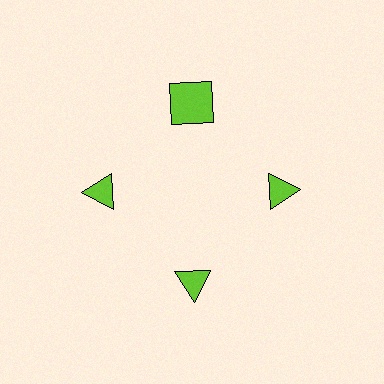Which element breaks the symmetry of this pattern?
The lime square at roughly the 12 o'clock position breaks the symmetry. All other shapes are lime triangles.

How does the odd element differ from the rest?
It has a different shape: square instead of triangle.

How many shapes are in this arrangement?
There are 4 shapes arranged in a ring pattern.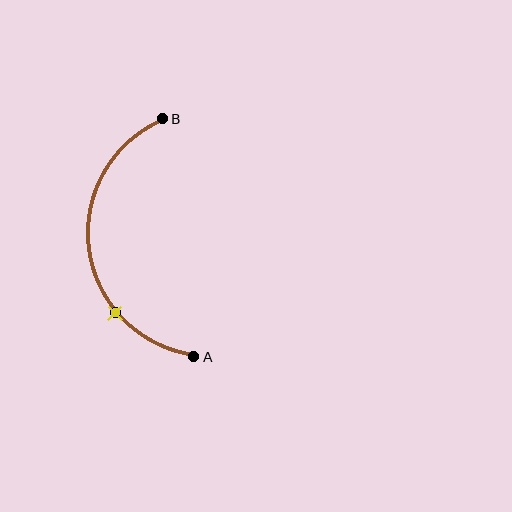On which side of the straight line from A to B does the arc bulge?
The arc bulges to the left of the straight line connecting A and B.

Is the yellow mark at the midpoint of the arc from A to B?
No. The yellow mark lies on the arc but is closer to endpoint A. The arc midpoint would be at the point on the curve equidistant along the arc from both A and B.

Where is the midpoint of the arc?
The arc midpoint is the point on the curve farthest from the straight line joining A and B. It sits to the left of that line.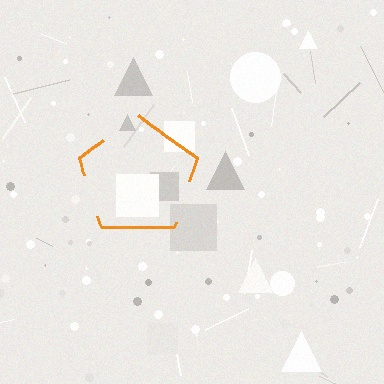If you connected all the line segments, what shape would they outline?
They would outline a pentagon.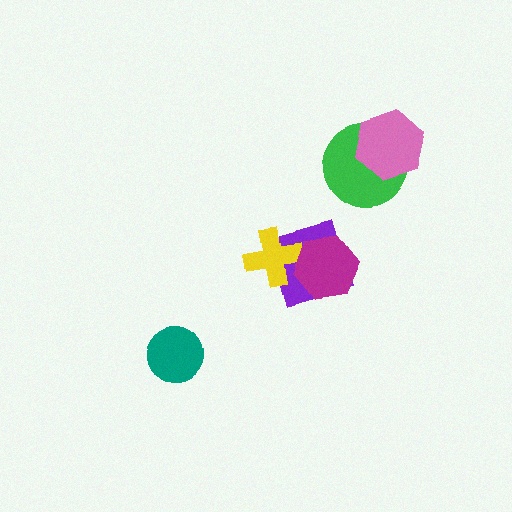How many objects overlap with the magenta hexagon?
2 objects overlap with the magenta hexagon.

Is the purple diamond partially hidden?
Yes, it is partially covered by another shape.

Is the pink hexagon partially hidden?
No, no other shape covers it.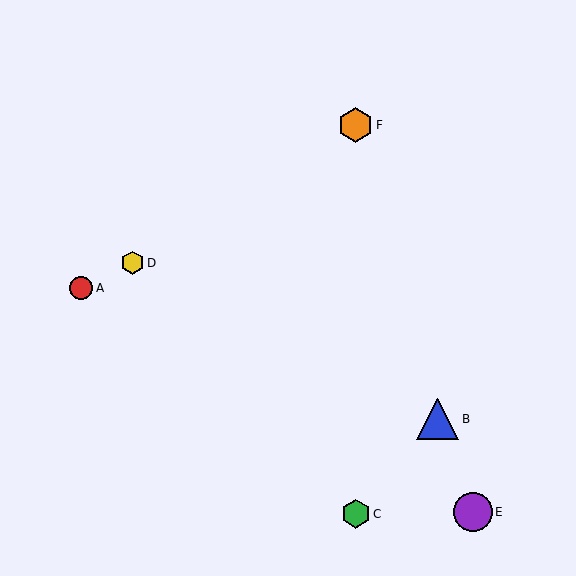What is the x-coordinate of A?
Object A is at x≈81.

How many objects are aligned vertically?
2 objects (C, F) are aligned vertically.